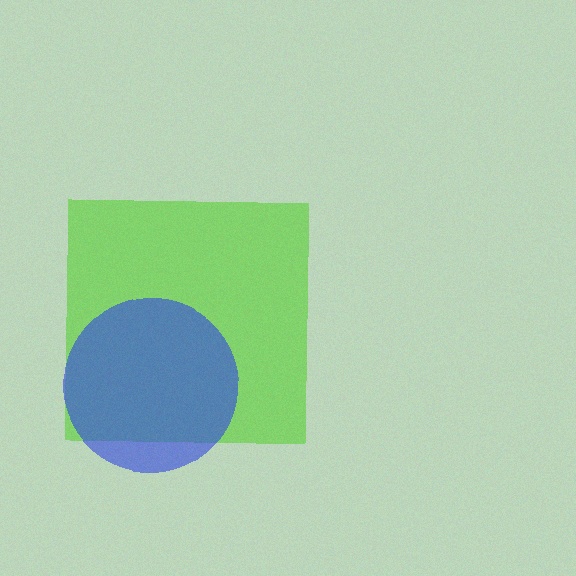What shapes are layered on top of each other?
The layered shapes are: a lime square, a blue circle.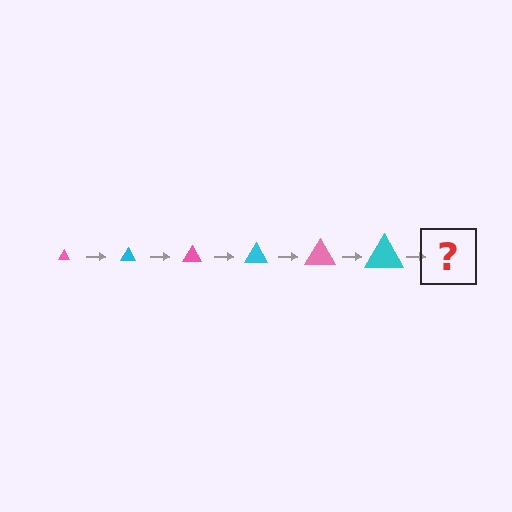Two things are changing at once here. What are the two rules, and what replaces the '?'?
The two rules are that the triangle grows larger each step and the color cycles through pink and cyan. The '?' should be a pink triangle, larger than the previous one.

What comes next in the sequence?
The next element should be a pink triangle, larger than the previous one.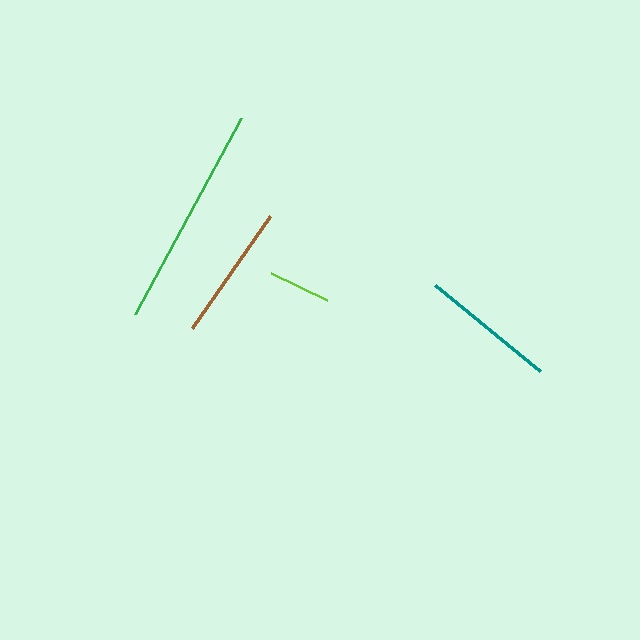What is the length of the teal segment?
The teal segment is approximately 135 pixels long.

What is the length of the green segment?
The green segment is approximately 224 pixels long.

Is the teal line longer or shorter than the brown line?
The brown line is longer than the teal line.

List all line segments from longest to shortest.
From longest to shortest: green, brown, teal, lime.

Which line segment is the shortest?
The lime line is the shortest at approximately 62 pixels.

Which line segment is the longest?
The green line is the longest at approximately 224 pixels.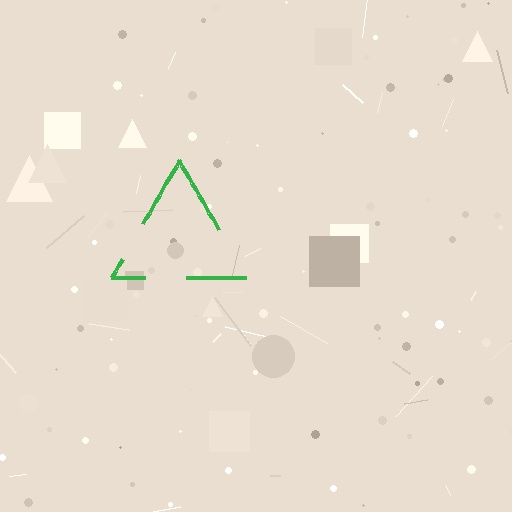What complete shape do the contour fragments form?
The contour fragments form a triangle.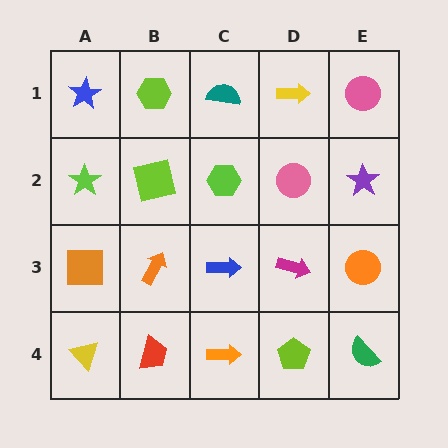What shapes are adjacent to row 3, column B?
A lime square (row 2, column B), a red trapezoid (row 4, column B), an orange square (row 3, column A), a blue arrow (row 3, column C).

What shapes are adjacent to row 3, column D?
A pink circle (row 2, column D), a lime pentagon (row 4, column D), a blue arrow (row 3, column C), an orange circle (row 3, column E).